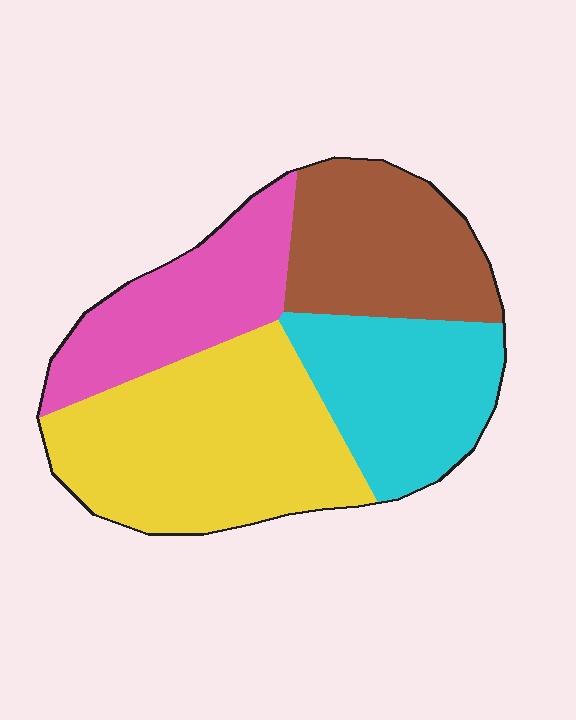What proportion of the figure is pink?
Pink takes up about one fifth (1/5) of the figure.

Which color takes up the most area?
Yellow, at roughly 35%.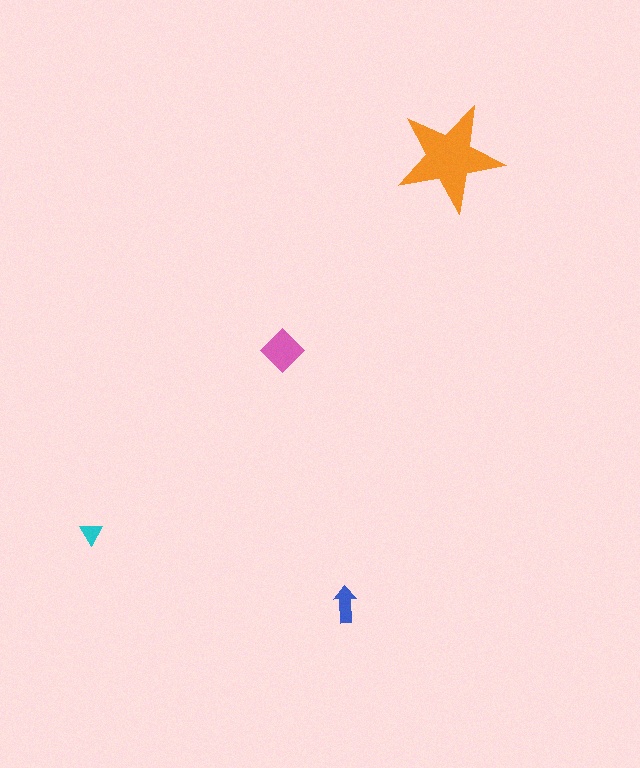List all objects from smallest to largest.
The cyan triangle, the blue arrow, the pink diamond, the orange star.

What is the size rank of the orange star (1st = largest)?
1st.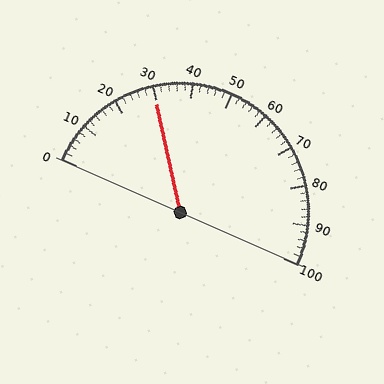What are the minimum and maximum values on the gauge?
The gauge ranges from 0 to 100.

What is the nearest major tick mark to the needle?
The nearest major tick mark is 30.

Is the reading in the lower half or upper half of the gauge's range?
The reading is in the lower half of the range (0 to 100).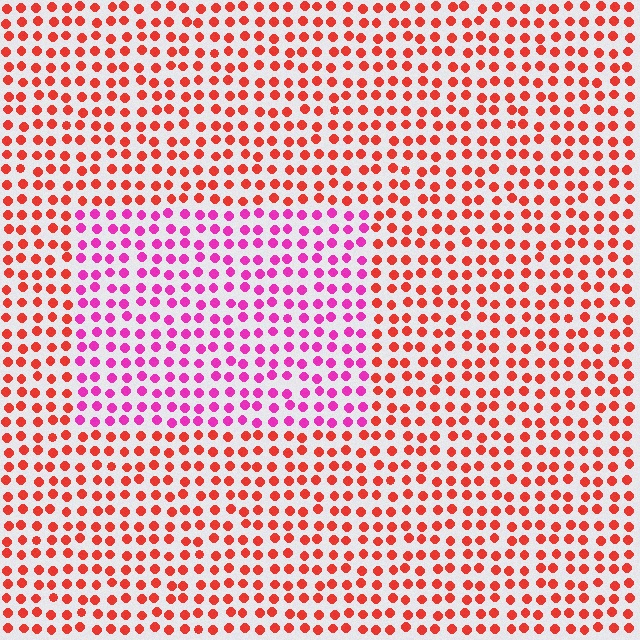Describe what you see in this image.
The image is filled with small red elements in a uniform arrangement. A rectangle-shaped region is visible where the elements are tinted to a slightly different hue, forming a subtle color boundary.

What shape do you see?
I see a rectangle.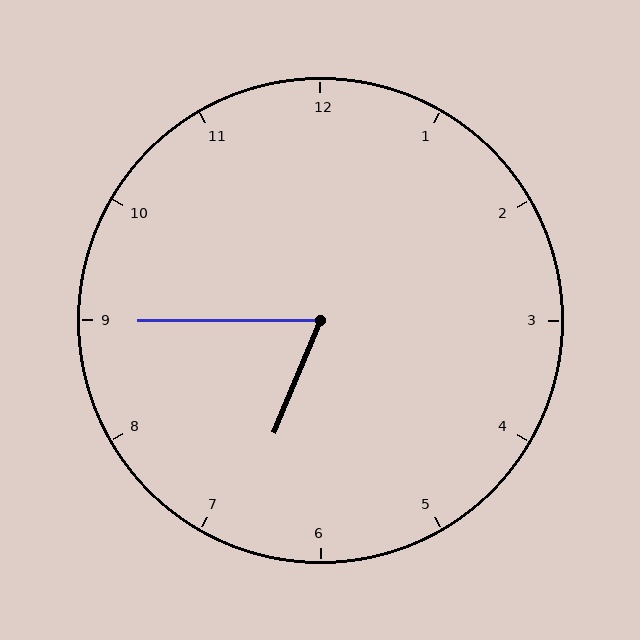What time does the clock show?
6:45.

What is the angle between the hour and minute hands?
Approximately 68 degrees.